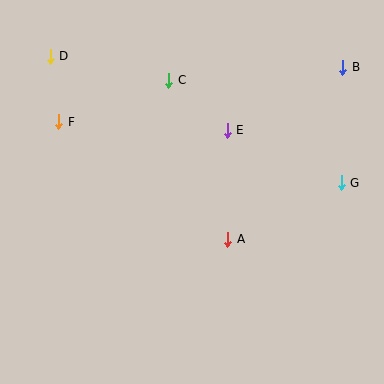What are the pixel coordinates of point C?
Point C is at (169, 80).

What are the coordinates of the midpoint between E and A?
The midpoint between E and A is at (228, 185).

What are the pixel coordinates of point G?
Point G is at (341, 183).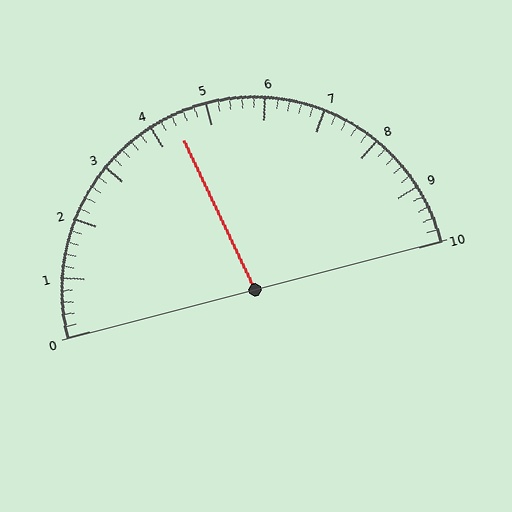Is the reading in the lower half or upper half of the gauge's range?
The reading is in the lower half of the range (0 to 10).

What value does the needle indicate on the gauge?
The needle indicates approximately 4.4.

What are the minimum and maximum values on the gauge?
The gauge ranges from 0 to 10.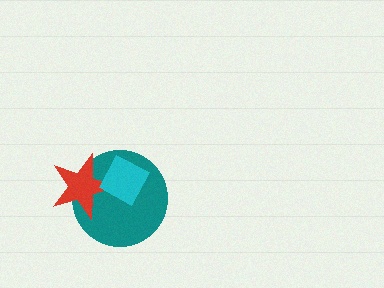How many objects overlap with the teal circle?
2 objects overlap with the teal circle.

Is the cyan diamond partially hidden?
No, no other shape covers it.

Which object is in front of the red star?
The cyan diamond is in front of the red star.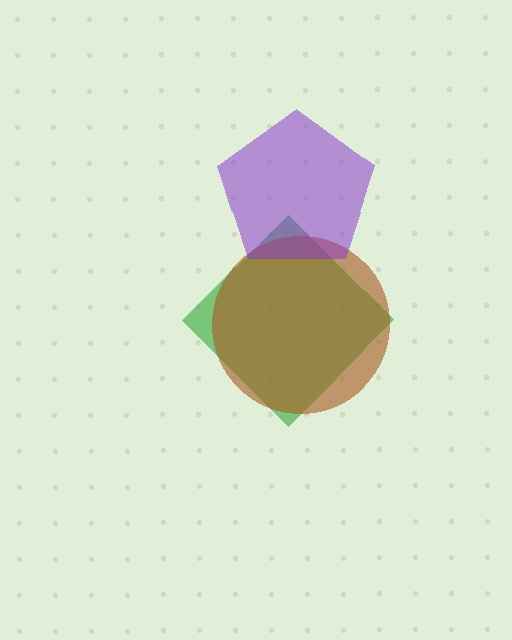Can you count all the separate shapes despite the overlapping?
Yes, there are 3 separate shapes.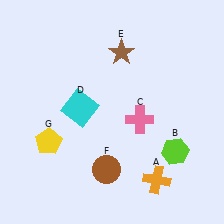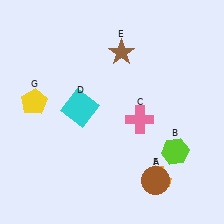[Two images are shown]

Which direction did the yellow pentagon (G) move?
The yellow pentagon (G) moved up.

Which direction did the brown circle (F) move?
The brown circle (F) moved right.